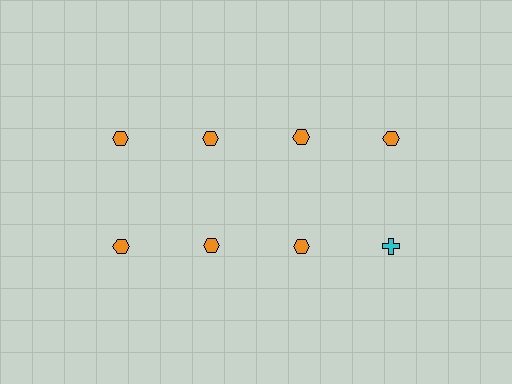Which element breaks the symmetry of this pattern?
The cyan cross in the second row, second from right column breaks the symmetry. All other shapes are orange hexagons.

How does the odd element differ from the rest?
It differs in both color (cyan instead of orange) and shape (cross instead of hexagon).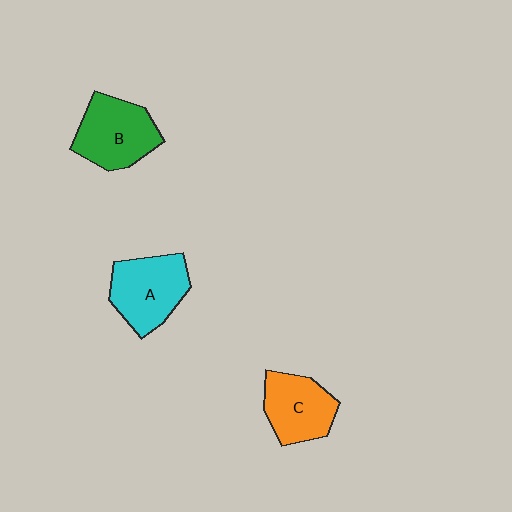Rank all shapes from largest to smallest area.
From largest to smallest: A (cyan), B (green), C (orange).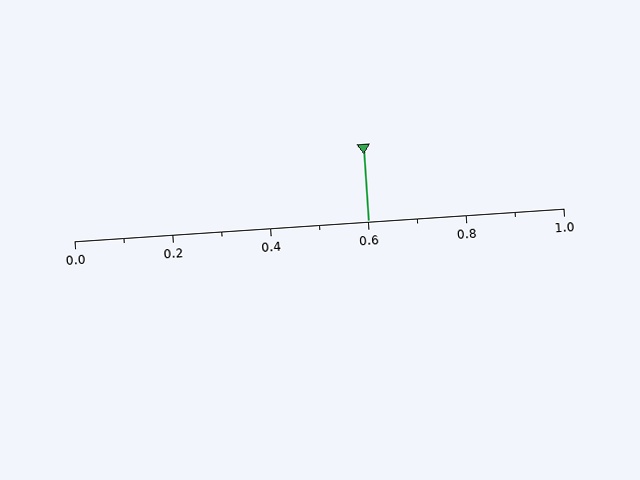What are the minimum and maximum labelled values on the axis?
The axis runs from 0.0 to 1.0.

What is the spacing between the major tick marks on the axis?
The major ticks are spaced 0.2 apart.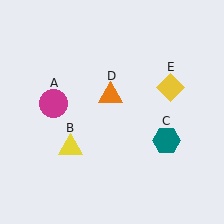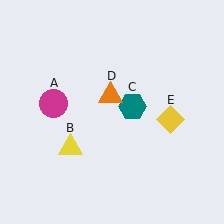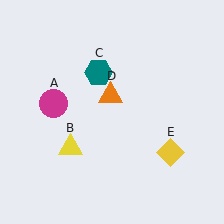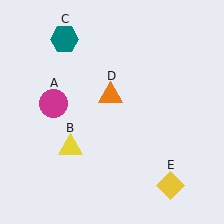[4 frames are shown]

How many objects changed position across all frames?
2 objects changed position: teal hexagon (object C), yellow diamond (object E).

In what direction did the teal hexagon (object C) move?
The teal hexagon (object C) moved up and to the left.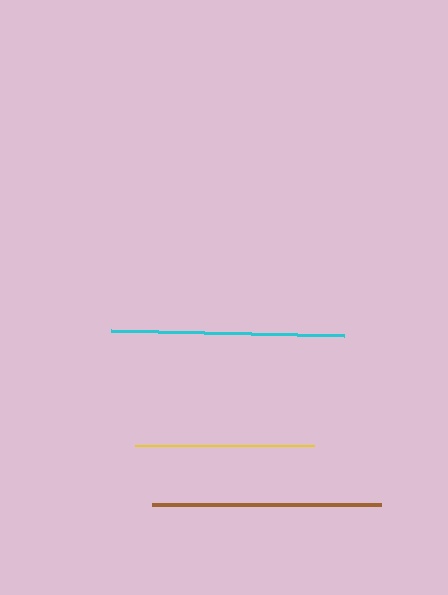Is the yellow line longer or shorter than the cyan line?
The cyan line is longer than the yellow line.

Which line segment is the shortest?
The yellow line is the shortest at approximately 179 pixels.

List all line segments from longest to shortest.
From longest to shortest: cyan, brown, yellow.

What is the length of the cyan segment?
The cyan segment is approximately 233 pixels long.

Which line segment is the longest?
The cyan line is the longest at approximately 233 pixels.